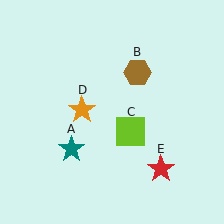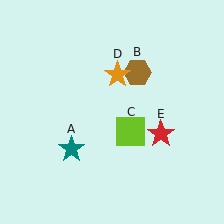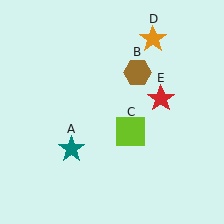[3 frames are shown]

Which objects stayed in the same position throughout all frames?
Teal star (object A) and brown hexagon (object B) and lime square (object C) remained stationary.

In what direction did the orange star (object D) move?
The orange star (object D) moved up and to the right.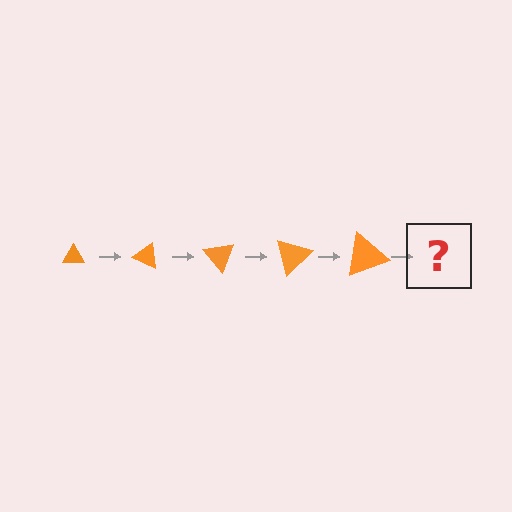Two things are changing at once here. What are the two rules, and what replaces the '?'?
The two rules are that the triangle grows larger each step and it rotates 25 degrees each step. The '?' should be a triangle, larger than the previous one and rotated 125 degrees from the start.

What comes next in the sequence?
The next element should be a triangle, larger than the previous one and rotated 125 degrees from the start.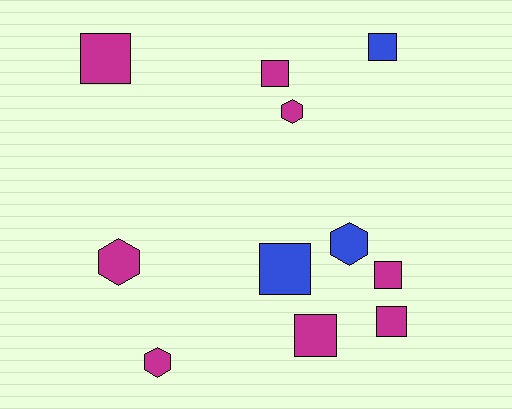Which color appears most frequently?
Magenta, with 8 objects.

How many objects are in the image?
There are 11 objects.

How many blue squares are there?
There are 2 blue squares.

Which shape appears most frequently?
Square, with 7 objects.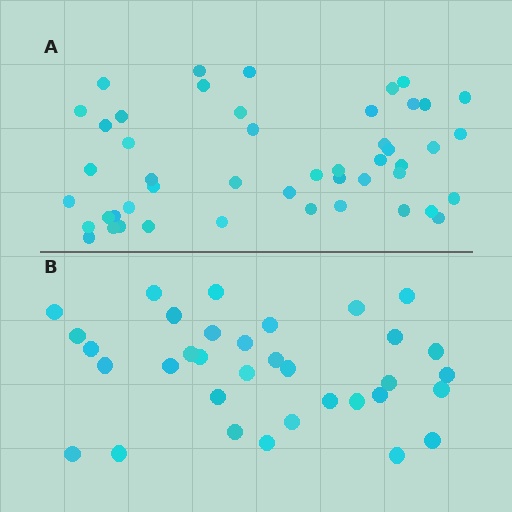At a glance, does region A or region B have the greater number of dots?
Region A (the top region) has more dots.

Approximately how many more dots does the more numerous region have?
Region A has approximately 15 more dots than region B.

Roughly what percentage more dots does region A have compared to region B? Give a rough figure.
About 40% more.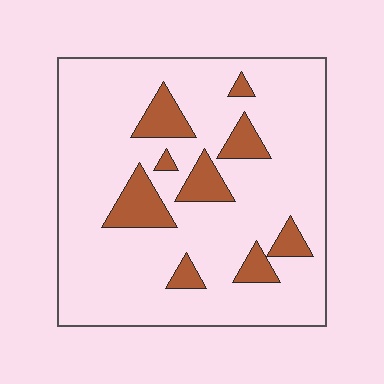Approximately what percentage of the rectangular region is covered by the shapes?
Approximately 15%.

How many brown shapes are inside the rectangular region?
9.